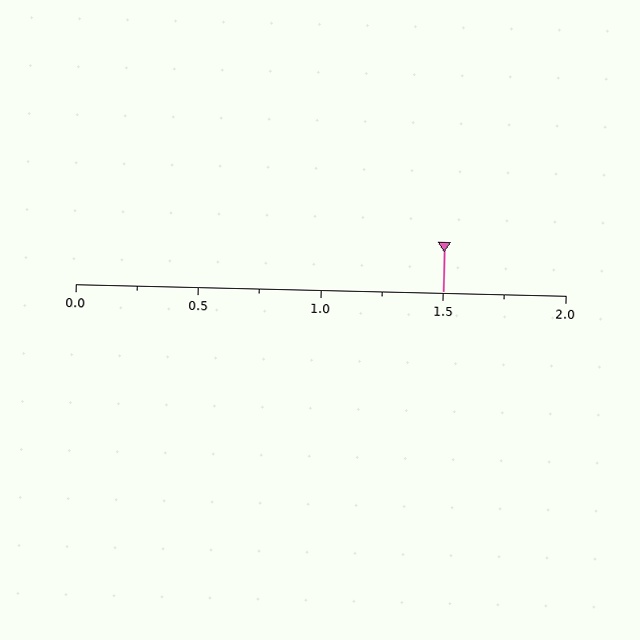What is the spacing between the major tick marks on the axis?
The major ticks are spaced 0.5 apart.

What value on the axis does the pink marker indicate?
The marker indicates approximately 1.5.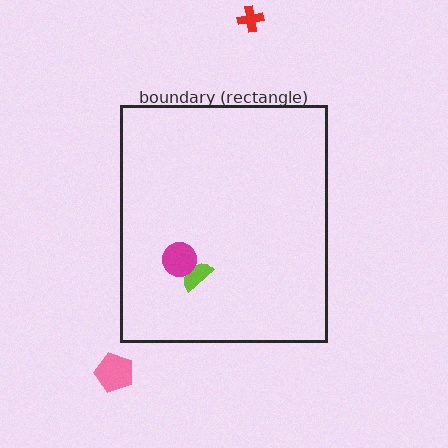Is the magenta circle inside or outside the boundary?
Inside.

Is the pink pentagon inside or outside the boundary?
Outside.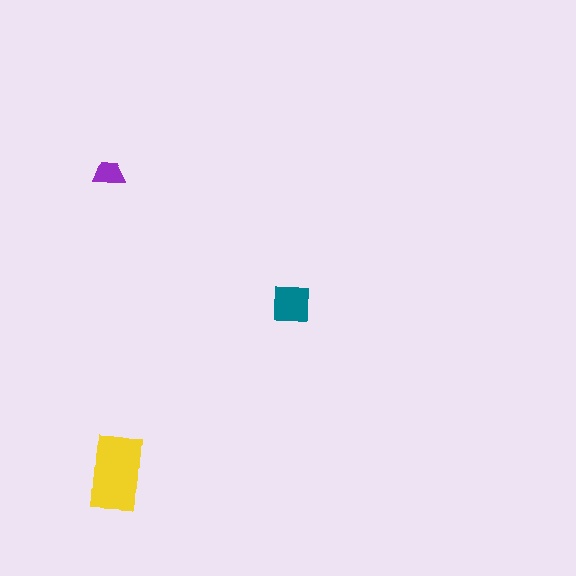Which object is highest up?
The purple trapezoid is topmost.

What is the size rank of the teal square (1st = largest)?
2nd.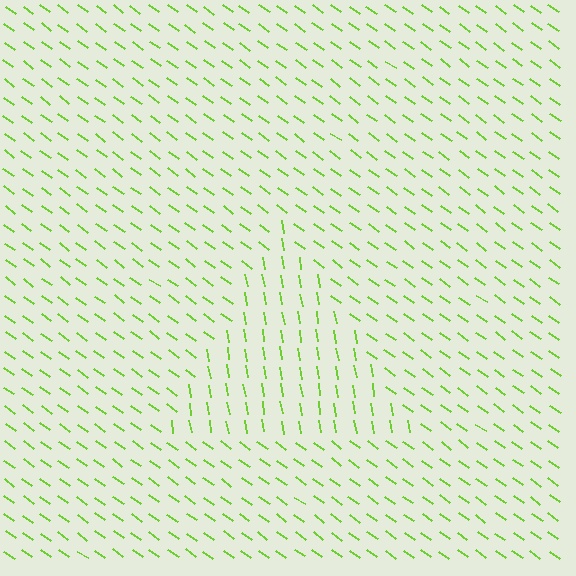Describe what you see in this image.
The image is filled with small lime line segments. A triangle region in the image has lines oriented differently from the surrounding lines, creating a visible texture boundary.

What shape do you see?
I see a triangle.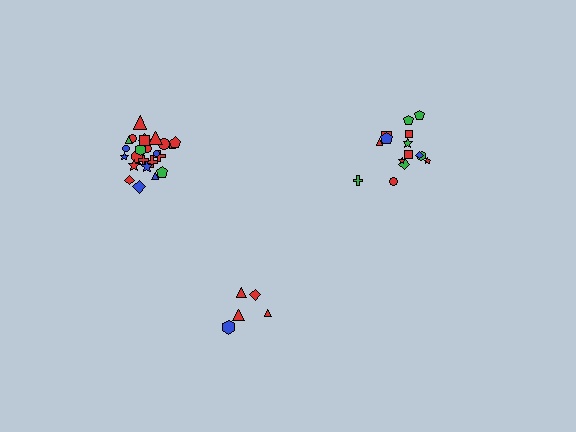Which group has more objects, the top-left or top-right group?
The top-left group.